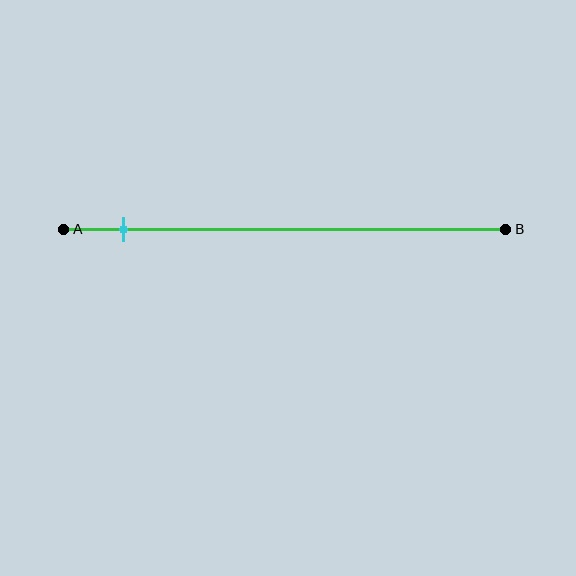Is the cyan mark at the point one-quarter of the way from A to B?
No, the mark is at about 15% from A, not at the 25% one-quarter point.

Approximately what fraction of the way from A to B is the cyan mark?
The cyan mark is approximately 15% of the way from A to B.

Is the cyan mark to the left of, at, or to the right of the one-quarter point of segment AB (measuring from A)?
The cyan mark is to the left of the one-quarter point of segment AB.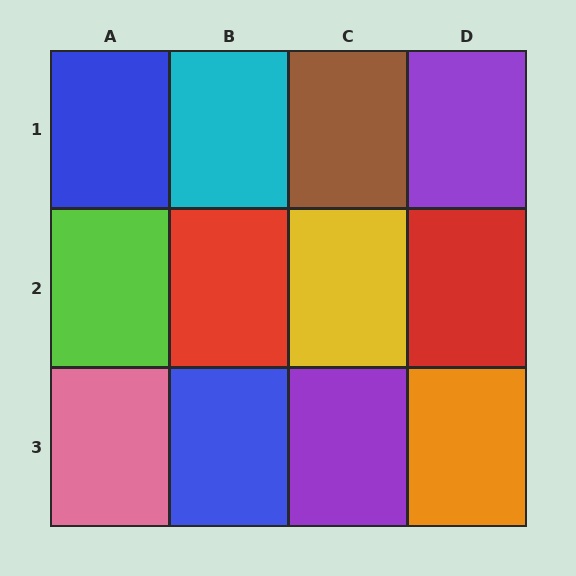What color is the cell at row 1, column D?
Purple.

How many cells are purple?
2 cells are purple.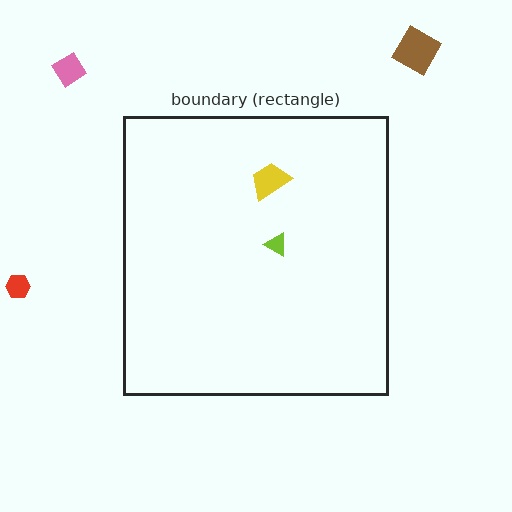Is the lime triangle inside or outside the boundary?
Inside.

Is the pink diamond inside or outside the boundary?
Outside.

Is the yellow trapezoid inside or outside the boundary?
Inside.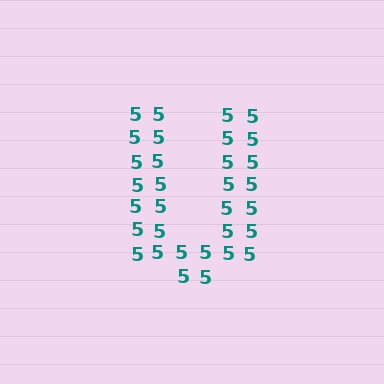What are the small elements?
The small elements are digit 5's.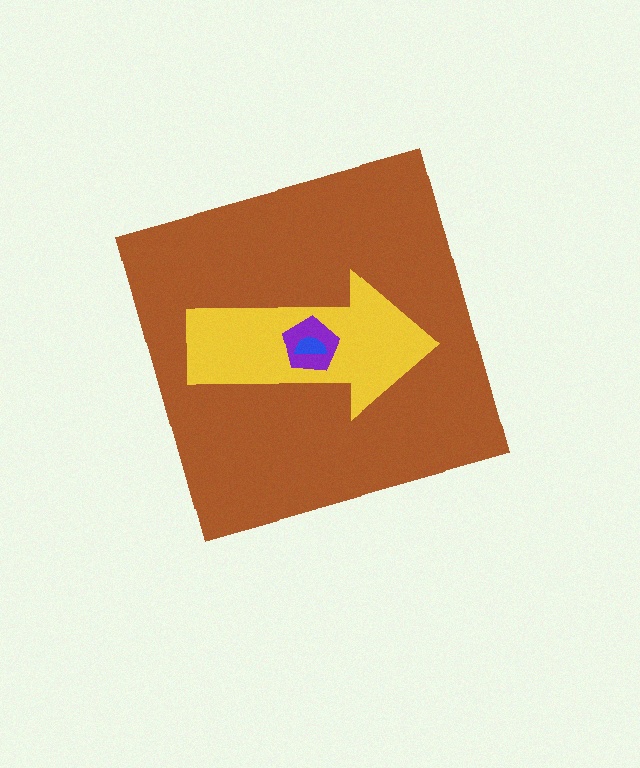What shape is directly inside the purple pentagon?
The blue semicircle.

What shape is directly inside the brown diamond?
The yellow arrow.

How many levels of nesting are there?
4.